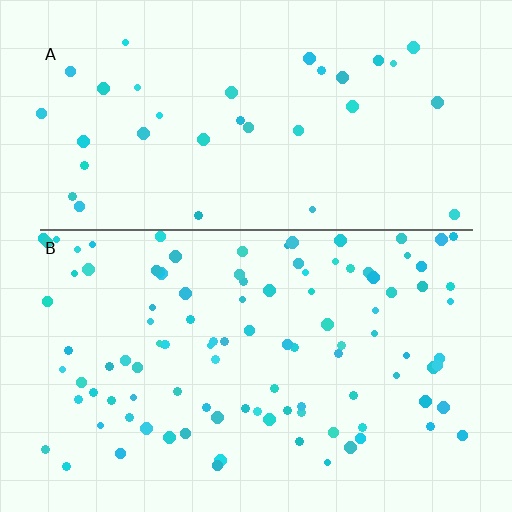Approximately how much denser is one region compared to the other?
Approximately 2.9× — region B over region A.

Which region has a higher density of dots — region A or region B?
B (the bottom).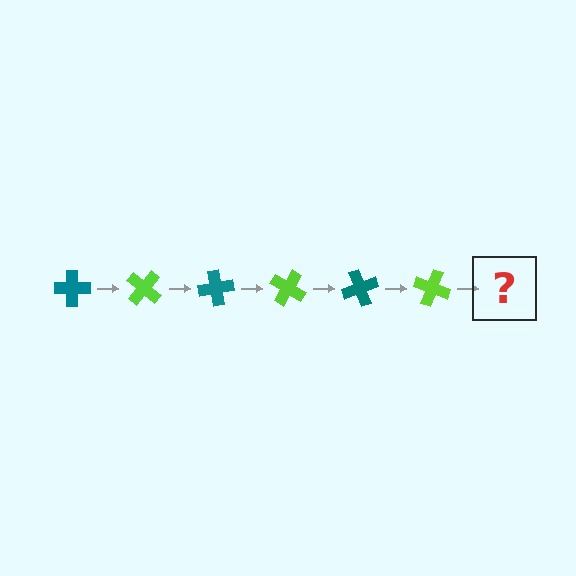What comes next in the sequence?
The next element should be a teal cross, rotated 240 degrees from the start.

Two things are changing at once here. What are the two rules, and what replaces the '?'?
The two rules are that it rotates 40 degrees each step and the color cycles through teal and lime. The '?' should be a teal cross, rotated 240 degrees from the start.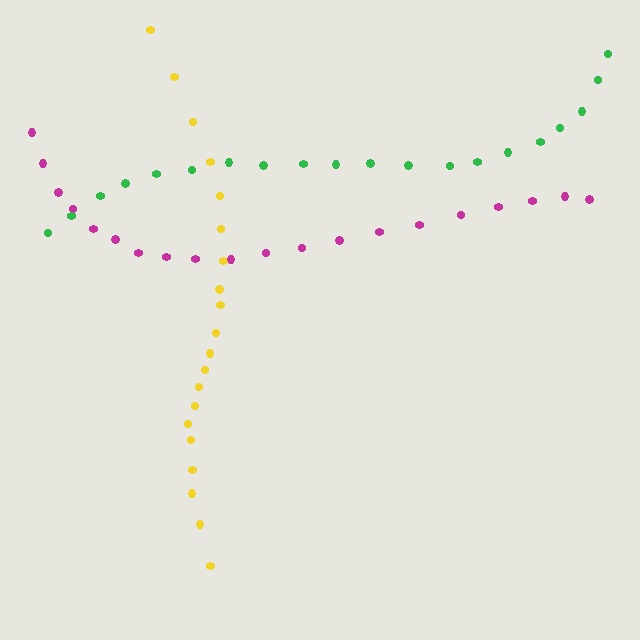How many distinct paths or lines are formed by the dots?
There are 3 distinct paths.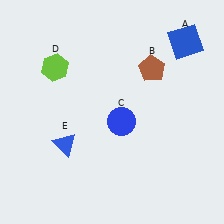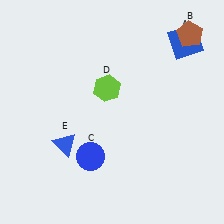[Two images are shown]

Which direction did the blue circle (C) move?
The blue circle (C) moved down.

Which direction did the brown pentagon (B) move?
The brown pentagon (B) moved right.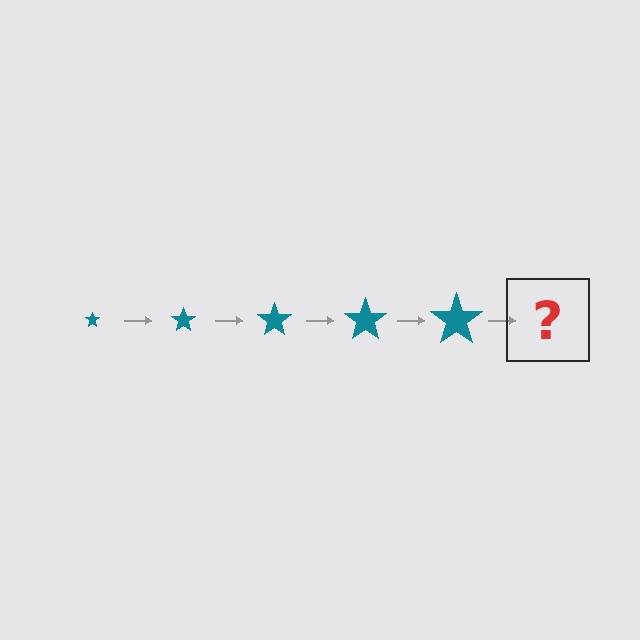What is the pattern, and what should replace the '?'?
The pattern is that the star gets progressively larger each step. The '?' should be a teal star, larger than the previous one.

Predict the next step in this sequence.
The next step is a teal star, larger than the previous one.